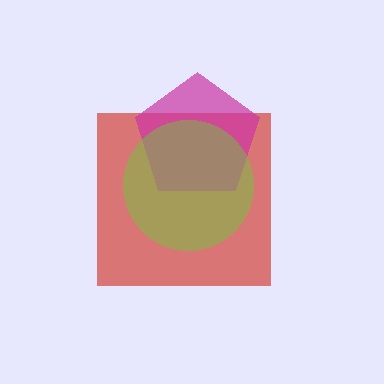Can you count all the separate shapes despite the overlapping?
Yes, there are 3 separate shapes.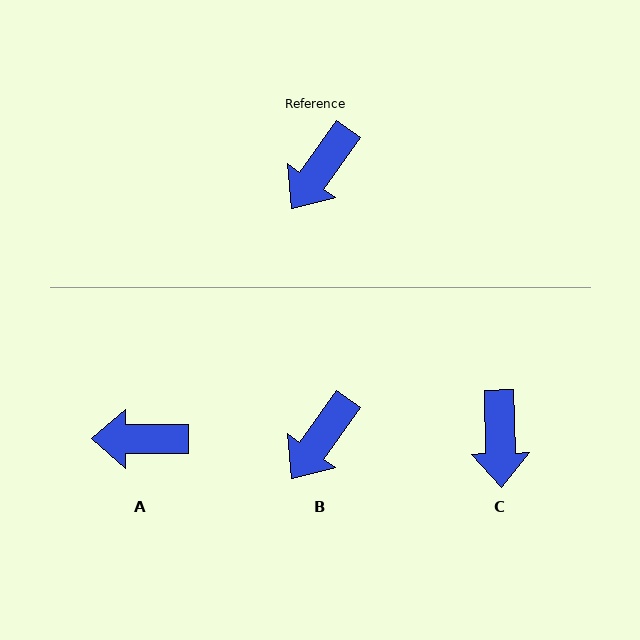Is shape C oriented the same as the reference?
No, it is off by about 37 degrees.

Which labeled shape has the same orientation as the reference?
B.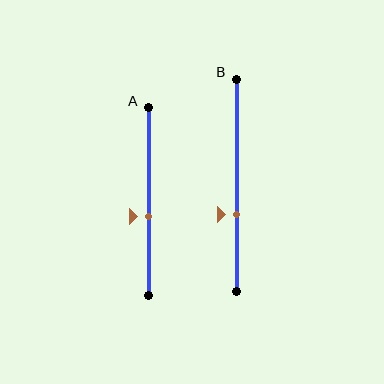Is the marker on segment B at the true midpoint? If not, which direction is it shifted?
No, the marker on segment B is shifted downward by about 14% of the segment length.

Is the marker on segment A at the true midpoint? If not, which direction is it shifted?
No, the marker on segment A is shifted downward by about 8% of the segment length.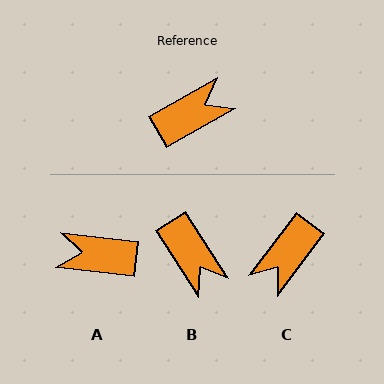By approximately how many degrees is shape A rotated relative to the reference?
Approximately 144 degrees counter-clockwise.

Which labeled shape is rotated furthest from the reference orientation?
C, about 157 degrees away.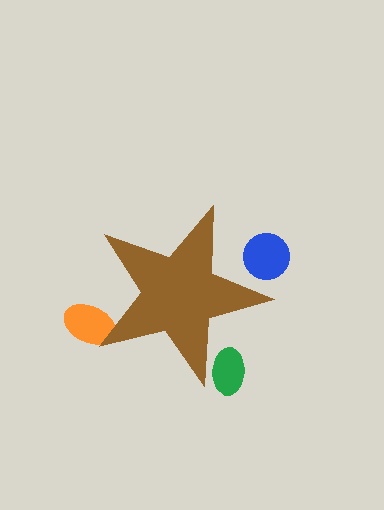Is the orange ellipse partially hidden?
Yes, the orange ellipse is partially hidden behind the brown star.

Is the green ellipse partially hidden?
Yes, the green ellipse is partially hidden behind the brown star.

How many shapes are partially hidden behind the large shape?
3 shapes are partially hidden.